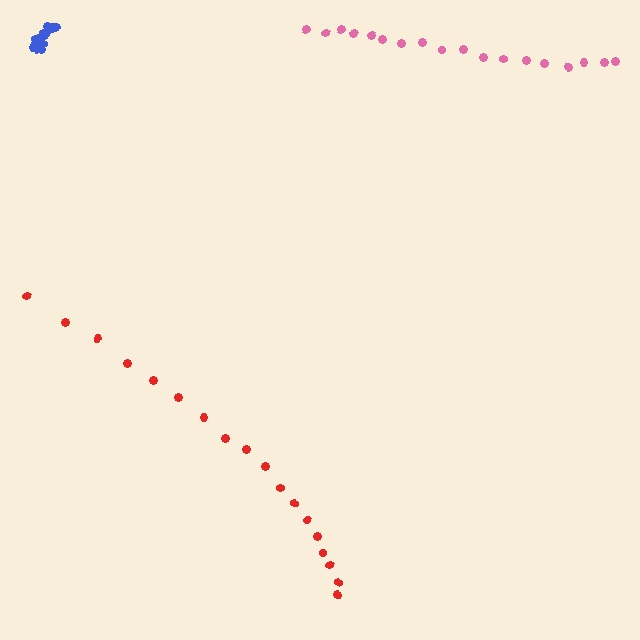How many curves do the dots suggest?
There are 3 distinct paths.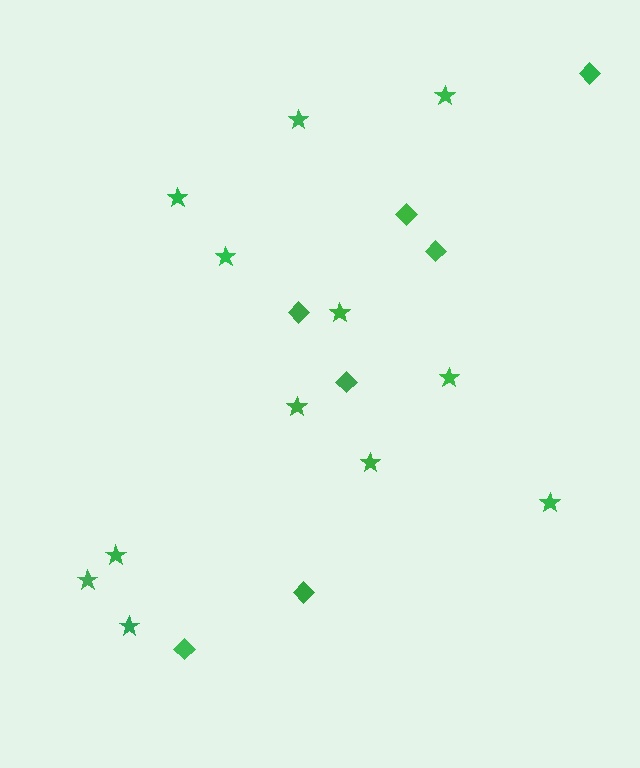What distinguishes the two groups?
There are 2 groups: one group of stars (12) and one group of diamonds (7).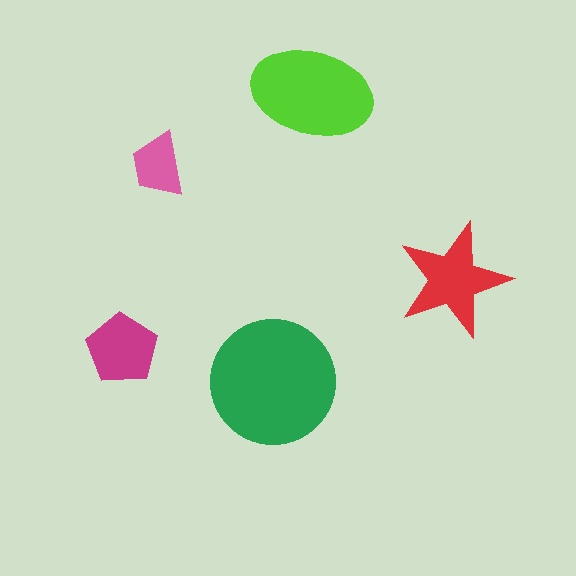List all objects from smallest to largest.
The pink trapezoid, the magenta pentagon, the red star, the lime ellipse, the green circle.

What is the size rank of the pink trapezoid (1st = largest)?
5th.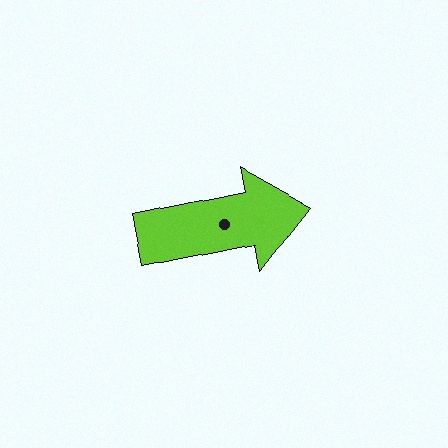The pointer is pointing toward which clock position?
Roughly 3 o'clock.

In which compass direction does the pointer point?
East.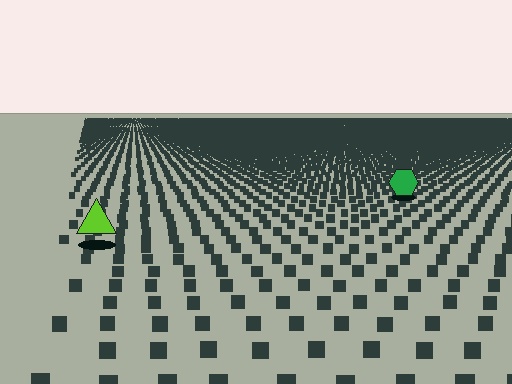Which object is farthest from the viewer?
The green hexagon is farthest from the viewer. It appears smaller and the ground texture around it is denser.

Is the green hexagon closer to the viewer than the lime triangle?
No. The lime triangle is closer — you can tell from the texture gradient: the ground texture is coarser near it.